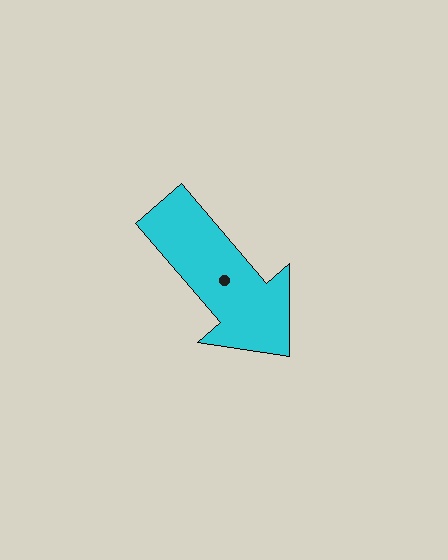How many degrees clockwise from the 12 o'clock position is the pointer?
Approximately 139 degrees.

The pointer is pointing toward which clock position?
Roughly 5 o'clock.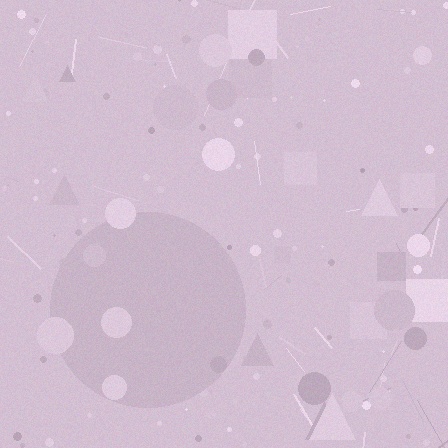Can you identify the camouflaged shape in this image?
The camouflaged shape is a circle.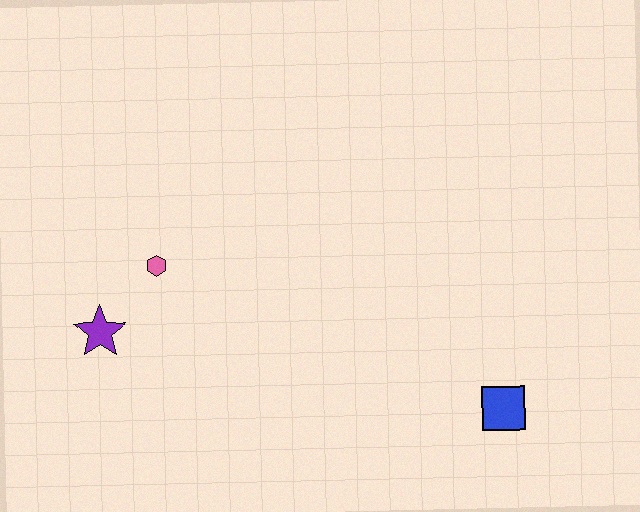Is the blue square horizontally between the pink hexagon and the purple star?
No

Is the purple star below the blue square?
No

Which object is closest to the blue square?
The pink hexagon is closest to the blue square.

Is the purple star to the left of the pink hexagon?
Yes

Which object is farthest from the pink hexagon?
The blue square is farthest from the pink hexagon.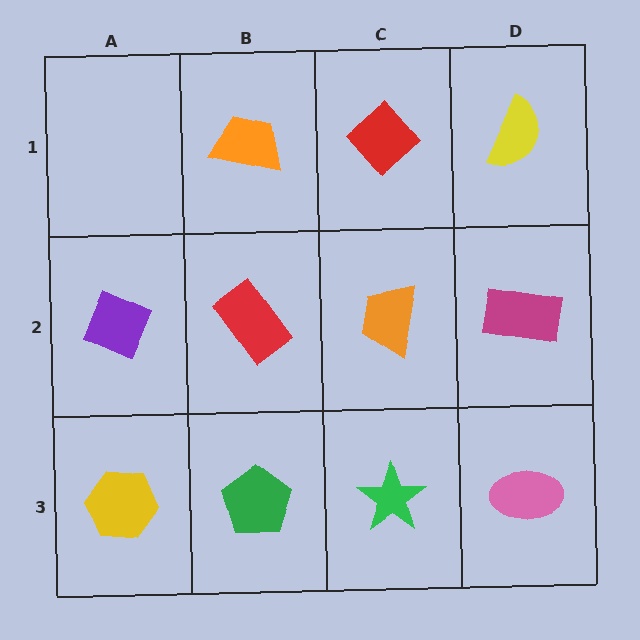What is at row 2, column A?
A purple diamond.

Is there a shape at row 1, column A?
No, that cell is empty.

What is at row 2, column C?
An orange trapezoid.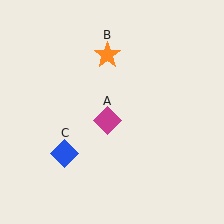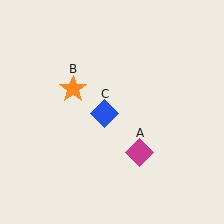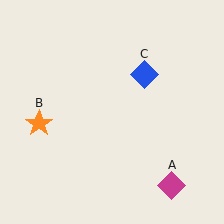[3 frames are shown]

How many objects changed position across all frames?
3 objects changed position: magenta diamond (object A), orange star (object B), blue diamond (object C).